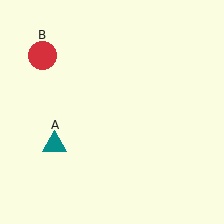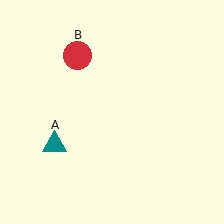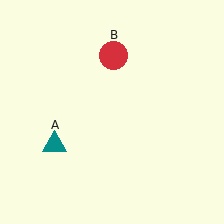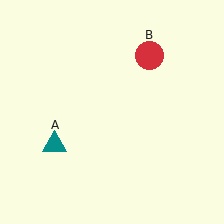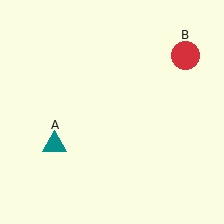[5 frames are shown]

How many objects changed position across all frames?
1 object changed position: red circle (object B).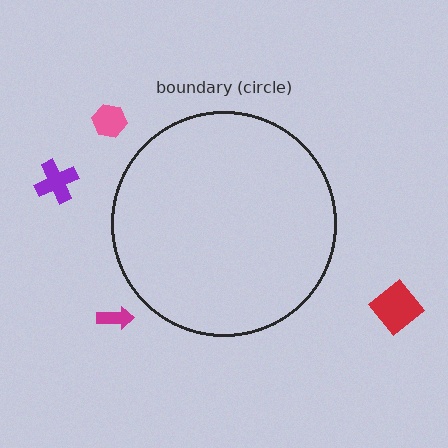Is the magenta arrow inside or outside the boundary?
Outside.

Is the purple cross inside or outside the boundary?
Outside.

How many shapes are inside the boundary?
0 inside, 4 outside.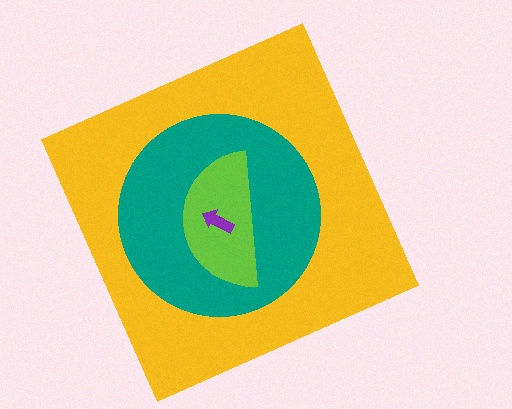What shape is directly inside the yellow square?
The teal circle.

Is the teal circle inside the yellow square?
Yes.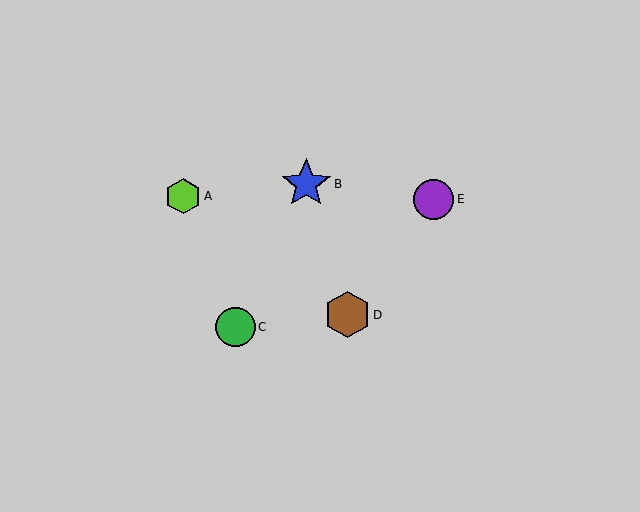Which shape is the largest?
The blue star (labeled B) is the largest.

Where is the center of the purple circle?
The center of the purple circle is at (434, 199).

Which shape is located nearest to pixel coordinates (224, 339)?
The green circle (labeled C) at (235, 327) is nearest to that location.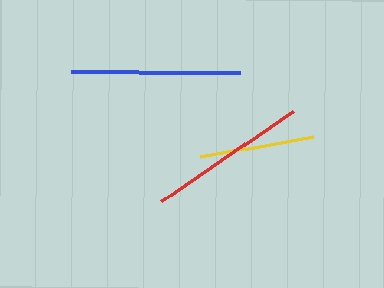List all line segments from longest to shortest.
From longest to shortest: blue, red, yellow.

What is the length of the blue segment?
The blue segment is approximately 169 pixels long.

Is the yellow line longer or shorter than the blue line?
The blue line is longer than the yellow line.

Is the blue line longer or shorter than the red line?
The blue line is longer than the red line.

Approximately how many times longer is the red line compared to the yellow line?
The red line is approximately 1.4 times the length of the yellow line.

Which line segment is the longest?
The blue line is the longest at approximately 169 pixels.